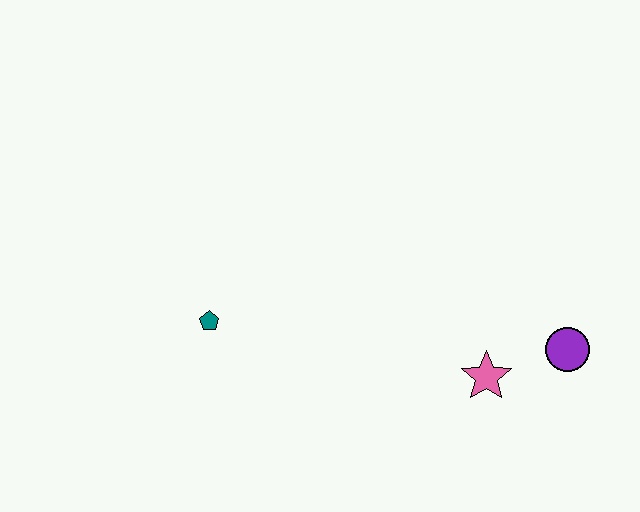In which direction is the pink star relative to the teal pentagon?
The pink star is to the right of the teal pentagon.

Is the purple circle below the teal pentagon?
Yes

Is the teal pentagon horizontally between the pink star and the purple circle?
No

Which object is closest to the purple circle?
The pink star is closest to the purple circle.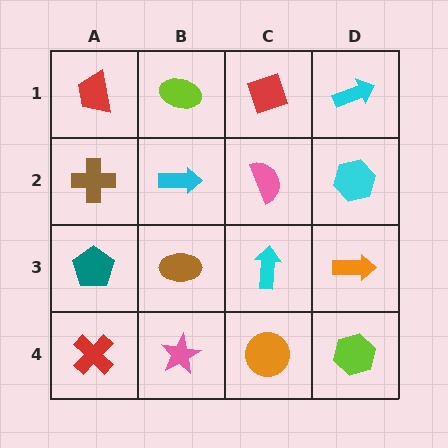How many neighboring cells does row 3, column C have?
4.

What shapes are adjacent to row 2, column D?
A cyan arrow (row 1, column D), an orange arrow (row 3, column D), a pink semicircle (row 2, column C).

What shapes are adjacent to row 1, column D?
A cyan hexagon (row 2, column D), a red diamond (row 1, column C).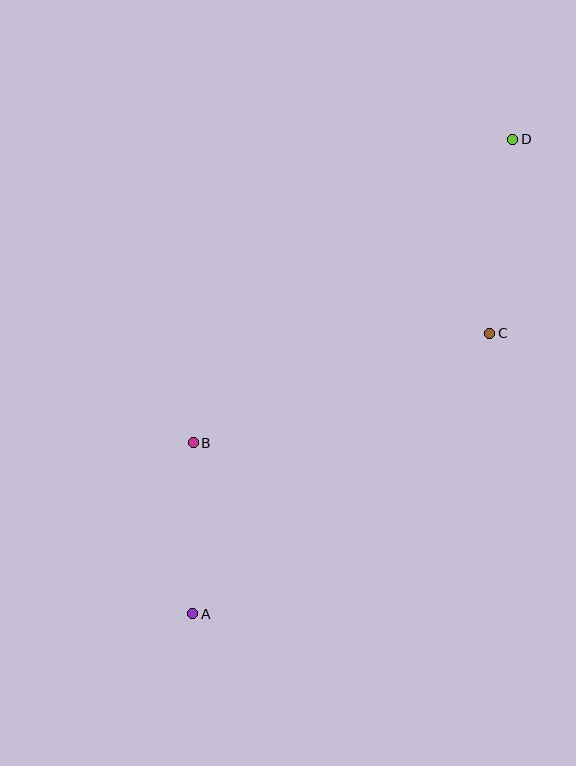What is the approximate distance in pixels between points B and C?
The distance between B and C is approximately 316 pixels.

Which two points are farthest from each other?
Points A and D are farthest from each other.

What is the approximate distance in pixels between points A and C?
The distance between A and C is approximately 409 pixels.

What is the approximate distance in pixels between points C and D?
The distance between C and D is approximately 195 pixels.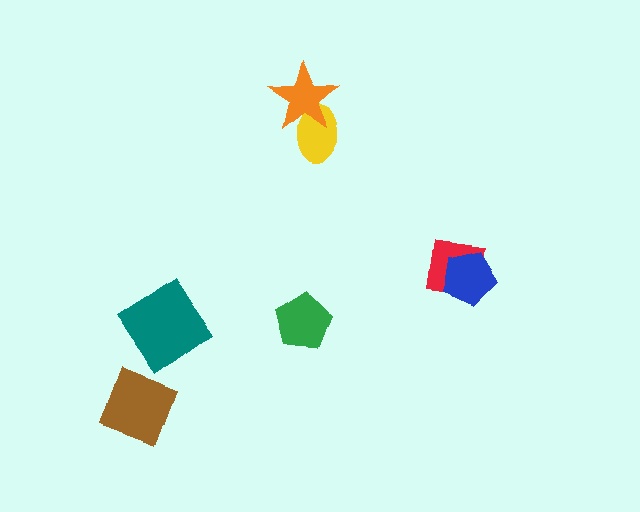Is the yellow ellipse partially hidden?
Yes, it is partially covered by another shape.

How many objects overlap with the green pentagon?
0 objects overlap with the green pentagon.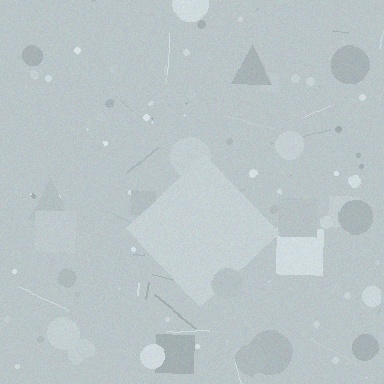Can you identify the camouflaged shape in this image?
The camouflaged shape is a diamond.